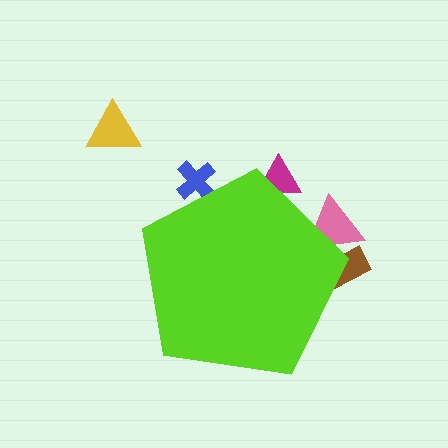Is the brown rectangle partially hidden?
Yes, the brown rectangle is partially hidden behind the lime pentagon.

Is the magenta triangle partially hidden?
Yes, the magenta triangle is partially hidden behind the lime pentagon.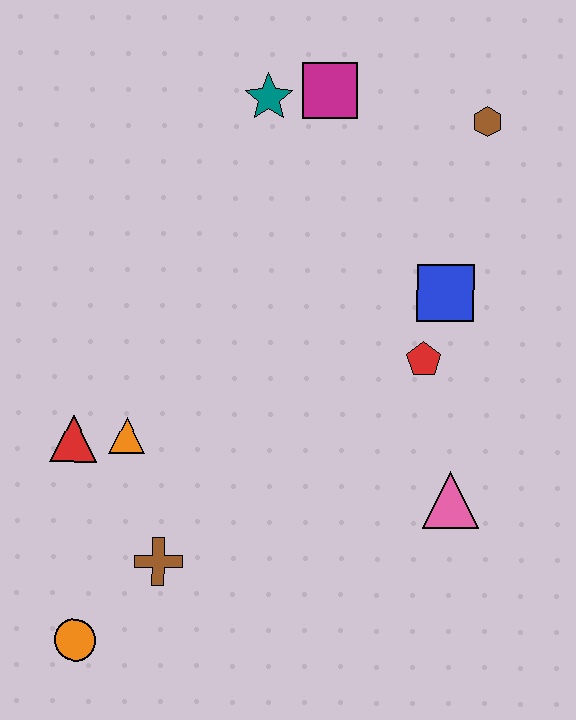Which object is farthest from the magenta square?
The orange circle is farthest from the magenta square.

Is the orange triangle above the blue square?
No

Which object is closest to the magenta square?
The teal star is closest to the magenta square.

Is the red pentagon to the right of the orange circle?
Yes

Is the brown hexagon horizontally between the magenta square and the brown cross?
No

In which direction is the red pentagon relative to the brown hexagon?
The red pentagon is below the brown hexagon.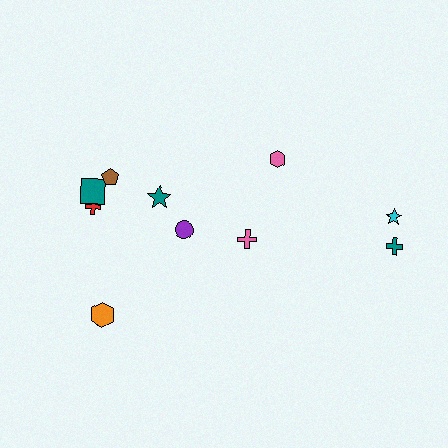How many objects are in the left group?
There are 6 objects.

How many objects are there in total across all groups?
There are 10 objects.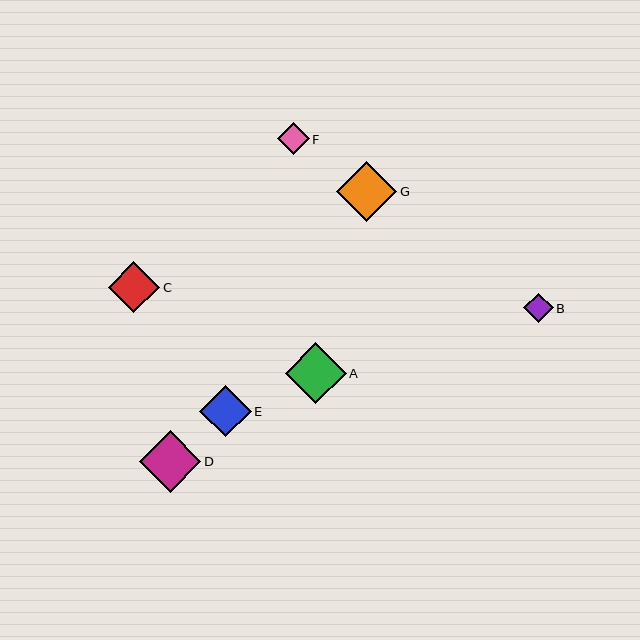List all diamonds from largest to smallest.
From largest to smallest: D, A, G, E, C, F, B.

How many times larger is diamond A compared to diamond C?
Diamond A is approximately 1.2 times the size of diamond C.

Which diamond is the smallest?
Diamond B is the smallest with a size of approximately 30 pixels.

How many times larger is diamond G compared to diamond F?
Diamond G is approximately 1.9 times the size of diamond F.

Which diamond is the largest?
Diamond D is the largest with a size of approximately 61 pixels.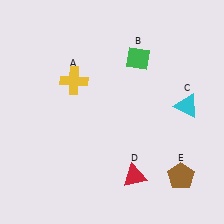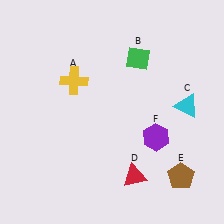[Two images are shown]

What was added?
A purple hexagon (F) was added in Image 2.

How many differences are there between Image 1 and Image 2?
There is 1 difference between the two images.